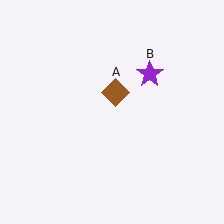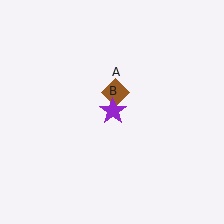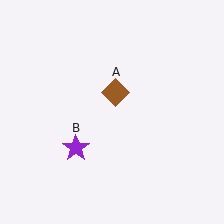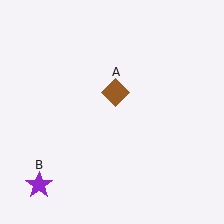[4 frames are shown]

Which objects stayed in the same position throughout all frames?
Brown diamond (object A) remained stationary.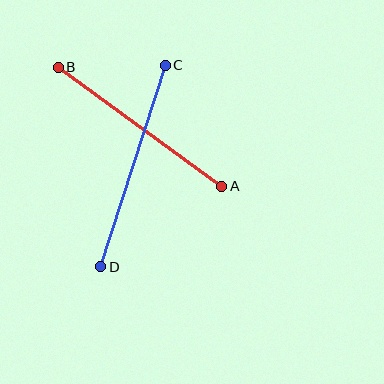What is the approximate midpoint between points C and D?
The midpoint is at approximately (133, 166) pixels.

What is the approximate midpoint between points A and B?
The midpoint is at approximately (140, 127) pixels.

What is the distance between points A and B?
The distance is approximately 202 pixels.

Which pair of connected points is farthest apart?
Points C and D are farthest apart.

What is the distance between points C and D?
The distance is approximately 212 pixels.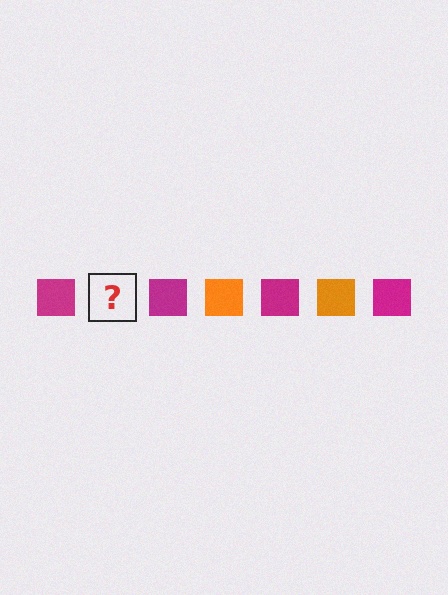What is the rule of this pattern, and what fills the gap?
The rule is that the pattern cycles through magenta, orange squares. The gap should be filled with an orange square.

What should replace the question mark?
The question mark should be replaced with an orange square.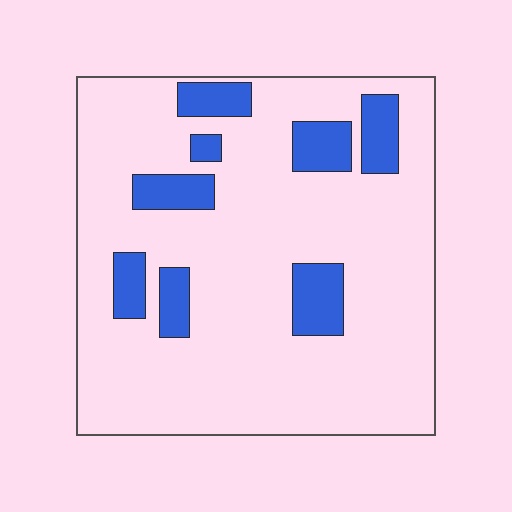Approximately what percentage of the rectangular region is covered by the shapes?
Approximately 15%.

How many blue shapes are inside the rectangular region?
8.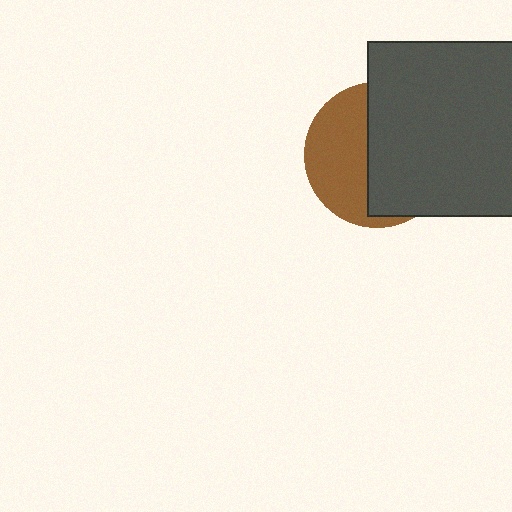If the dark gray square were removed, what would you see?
You would see the complete brown circle.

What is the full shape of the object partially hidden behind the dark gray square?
The partially hidden object is a brown circle.